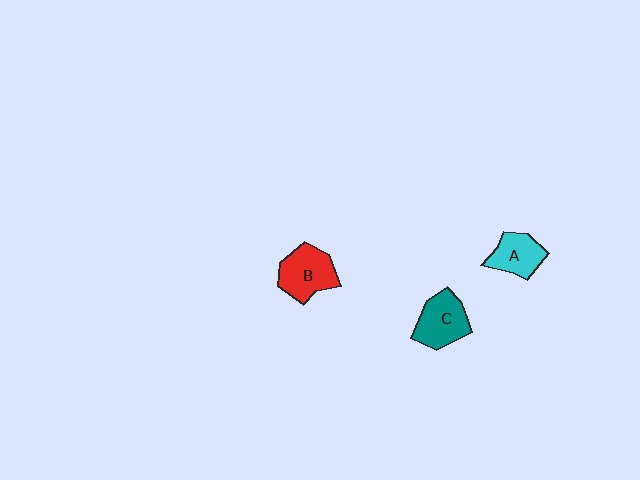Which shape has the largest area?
Shape B (red).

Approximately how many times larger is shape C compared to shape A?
Approximately 1.2 times.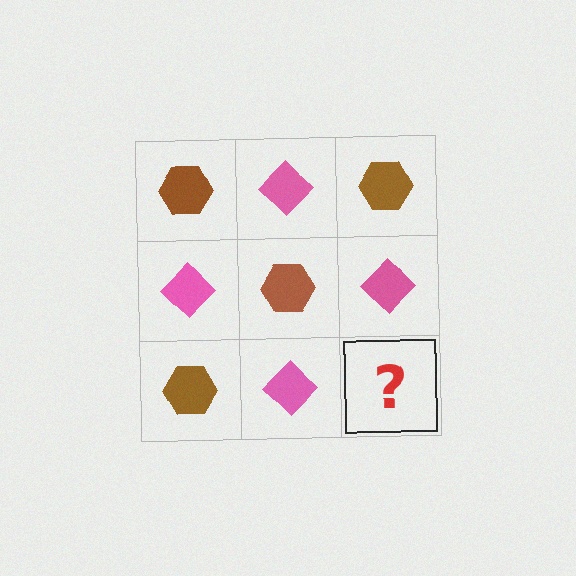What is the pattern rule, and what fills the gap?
The rule is that it alternates brown hexagon and pink diamond in a checkerboard pattern. The gap should be filled with a brown hexagon.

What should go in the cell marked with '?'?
The missing cell should contain a brown hexagon.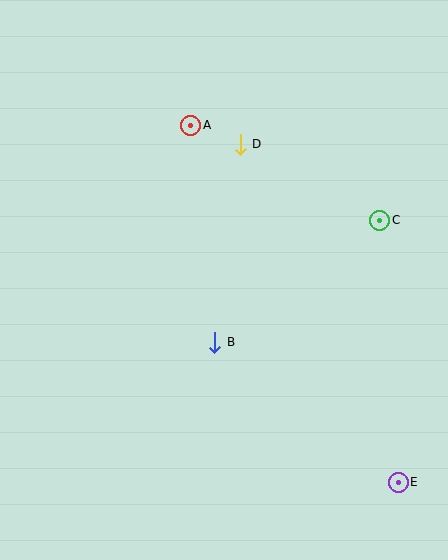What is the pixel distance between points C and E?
The distance between C and E is 263 pixels.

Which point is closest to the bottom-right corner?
Point E is closest to the bottom-right corner.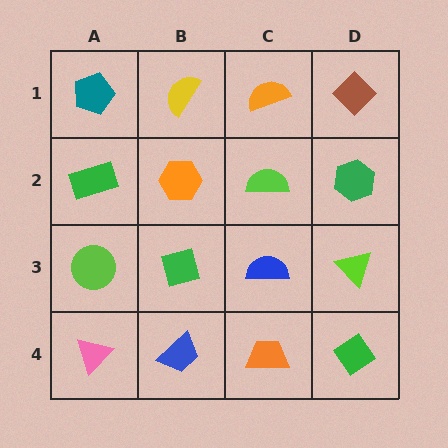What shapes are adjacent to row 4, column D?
A lime triangle (row 3, column D), an orange trapezoid (row 4, column C).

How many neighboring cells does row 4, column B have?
3.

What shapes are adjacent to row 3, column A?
A green rectangle (row 2, column A), a pink triangle (row 4, column A), a green square (row 3, column B).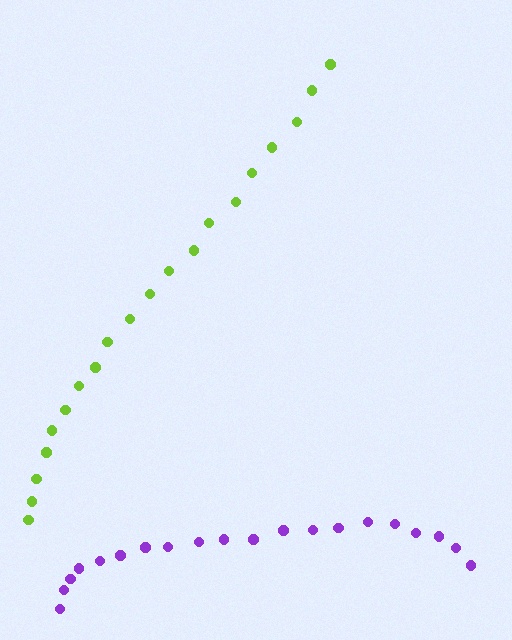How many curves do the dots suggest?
There are 2 distinct paths.